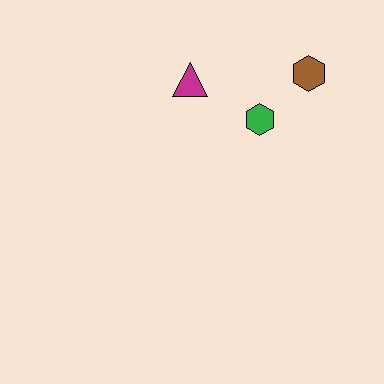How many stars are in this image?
There are no stars.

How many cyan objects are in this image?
There are no cyan objects.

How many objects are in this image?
There are 3 objects.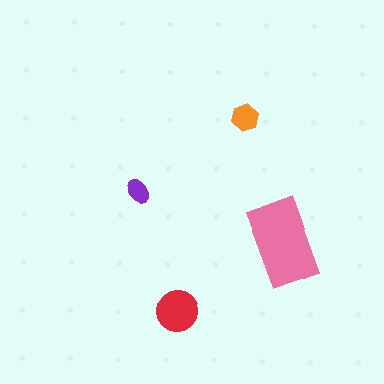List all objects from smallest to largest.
The purple ellipse, the orange hexagon, the red circle, the pink rectangle.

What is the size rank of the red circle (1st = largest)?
2nd.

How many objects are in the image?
There are 4 objects in the image.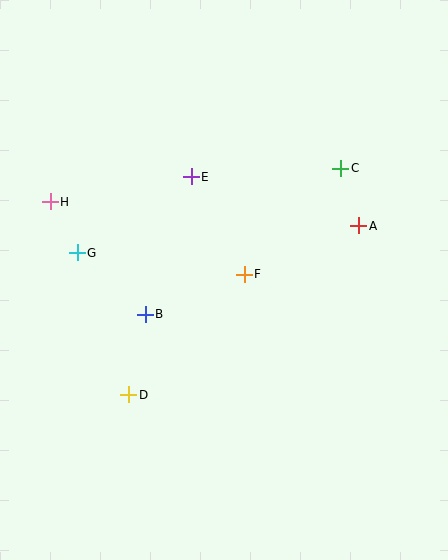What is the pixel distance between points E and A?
The distance between E and A is 174 pixels.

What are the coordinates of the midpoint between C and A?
The midpoint between C and A is at (350, 197).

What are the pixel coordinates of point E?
Point E is at (191, 177).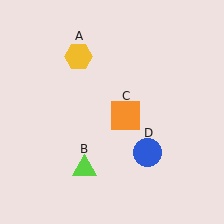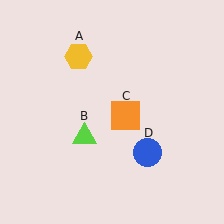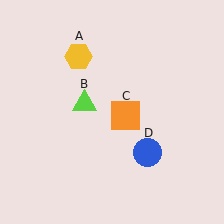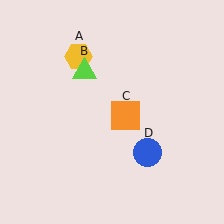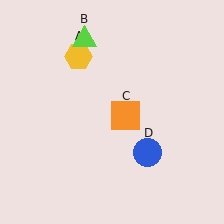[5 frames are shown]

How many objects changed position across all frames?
1 object changed position: lime triangle (object B).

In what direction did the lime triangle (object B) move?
The lime triangle (object B) moved up.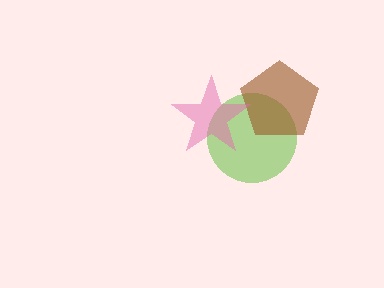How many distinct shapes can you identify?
There are 3 distinct shapes: a lime circle, a brown pentagon, a pink star.